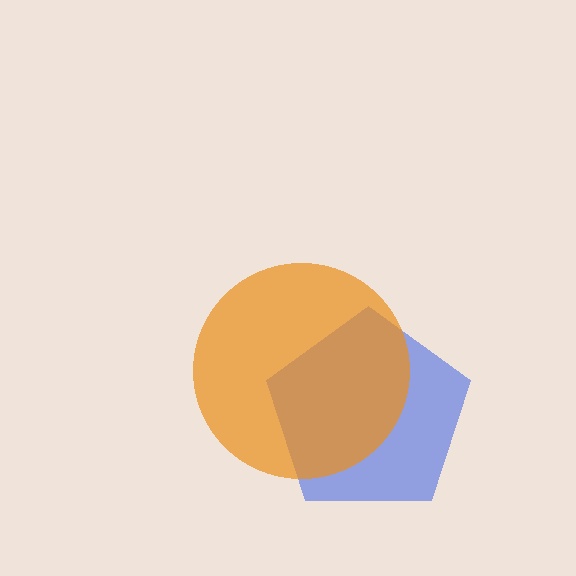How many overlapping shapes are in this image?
There are 2 overlapping shapes in the image.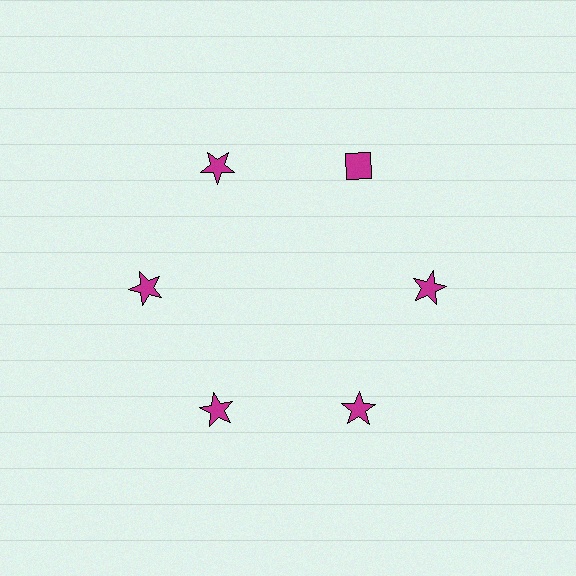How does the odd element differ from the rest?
It has a different shape: diamond instead of star.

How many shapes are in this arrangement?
There are 6 shapes arranged in a ring pattern.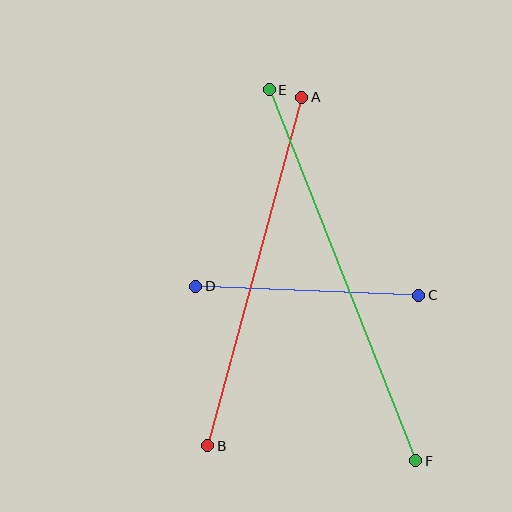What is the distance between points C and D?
The distance is approximately 223 pixels.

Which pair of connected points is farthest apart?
Points E and F are farthest apart.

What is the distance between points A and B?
The distance is approximately 361 pixels.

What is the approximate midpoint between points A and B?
The midpoint is at approximately (255, 271) pixels.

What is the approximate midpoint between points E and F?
The midpoint is at approximately (342, 275) pixels.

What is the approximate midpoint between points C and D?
The midpoint is at approximately (307, 291) pixels.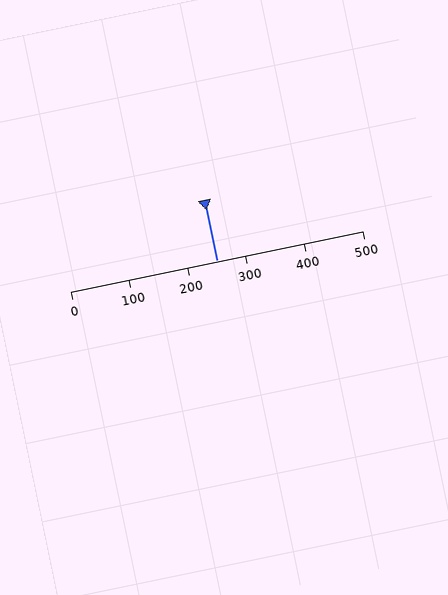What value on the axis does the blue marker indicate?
The marker indicates approximately 250.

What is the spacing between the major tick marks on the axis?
The major ticks are spaced 100 apart.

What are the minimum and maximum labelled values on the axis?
The axis runs from 0 to 500.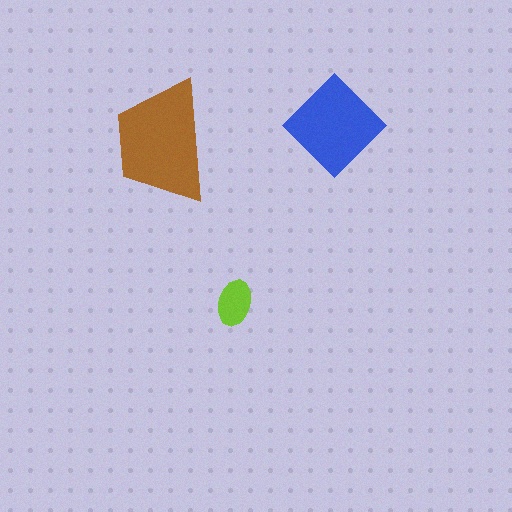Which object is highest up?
The blue diamond is topmost.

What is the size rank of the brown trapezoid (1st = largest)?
1st.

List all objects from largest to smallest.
The brown trapezoid, the blue diamond, the lime ellipse.